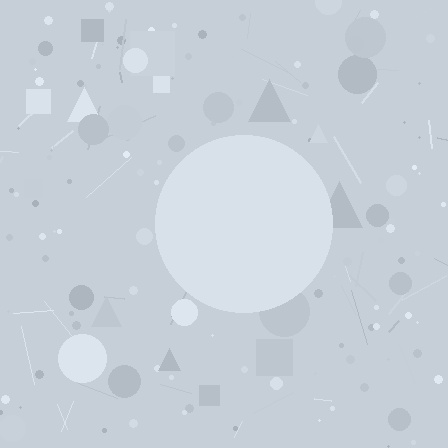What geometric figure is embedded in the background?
A circle is embedded in the background.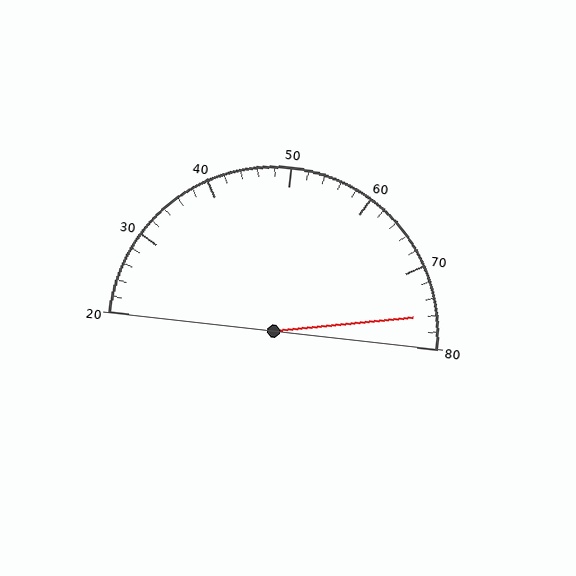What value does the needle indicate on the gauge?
The needle indicates approximately 76.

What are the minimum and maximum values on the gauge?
The gauge ranges from 20 to 80.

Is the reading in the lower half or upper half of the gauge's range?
The reading is in the upper half of the range (20 to 80).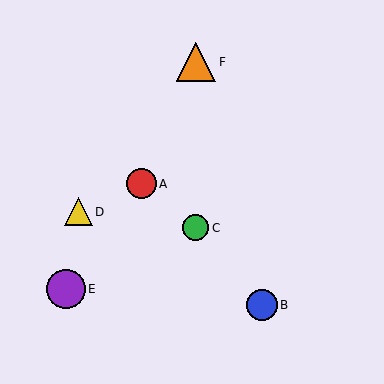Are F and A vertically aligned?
No, F is at x≈196 and A is at x≈141.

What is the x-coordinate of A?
Object A is at x≈141.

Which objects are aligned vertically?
Objects C, F are aligned vertically.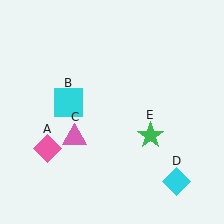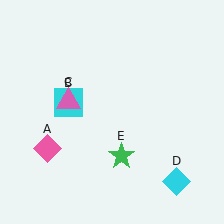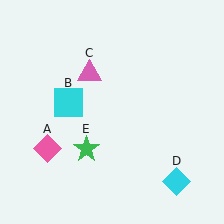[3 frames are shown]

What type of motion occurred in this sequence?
The pink triangle (object C), green star (object E) rotated clockwise around the center of the scene.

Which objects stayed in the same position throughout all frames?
Pink diamond (object A) and cyan square (object B) and cyan diamond (object D) remained stationary.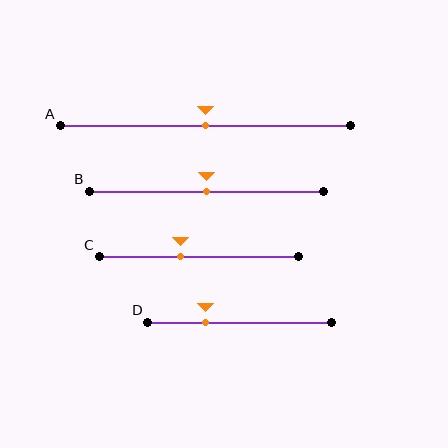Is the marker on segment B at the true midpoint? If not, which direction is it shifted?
Yes, the marker on segment B is at the true midpoint.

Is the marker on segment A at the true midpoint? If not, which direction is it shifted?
Yes, the marker on segment A is at the true midpoint.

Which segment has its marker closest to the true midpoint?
Segment A has its marker closest to the true midpoint.